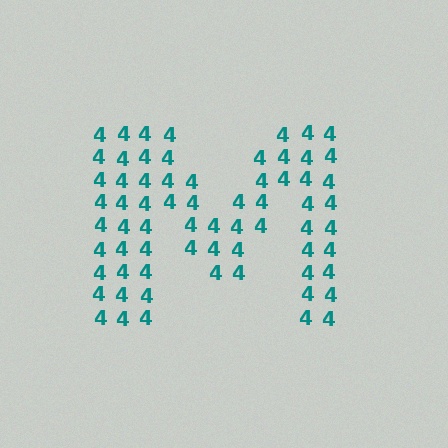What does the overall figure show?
The overall figure shows the letter M.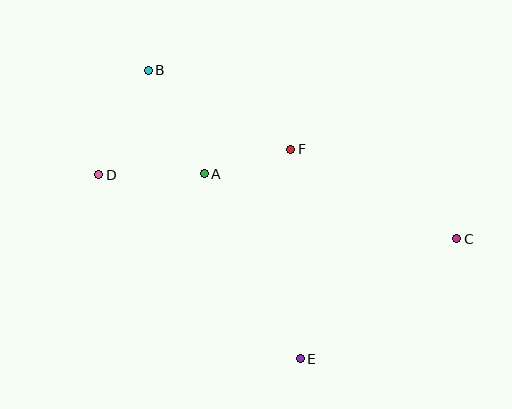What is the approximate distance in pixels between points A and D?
The distance between A and D is approximately 106 pixels.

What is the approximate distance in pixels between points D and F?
The distance between D and F is approximately 194 pixels.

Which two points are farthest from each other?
Points C and D are farthest from each other.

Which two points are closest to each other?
Points A and F are closest to each other.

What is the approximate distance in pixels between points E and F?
The distance between E and F is approximately 210 pixels.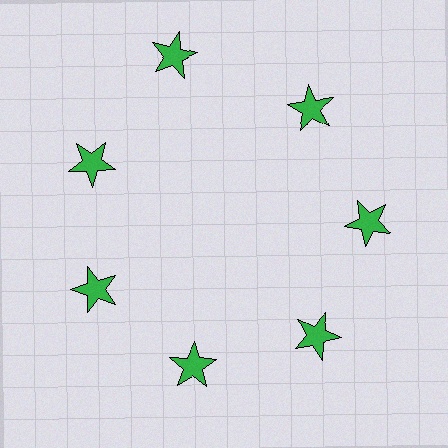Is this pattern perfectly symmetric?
No. The 7 green stars are arranged in a ring, but one element near the 12 o'clock position is pushed outward from the center, breaking the 7-fold rotational symmetry.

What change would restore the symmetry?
The symmetry would be restored by moving it inward, back onto the ring so that all 7 stars sit at equal angles and equal distance from the center.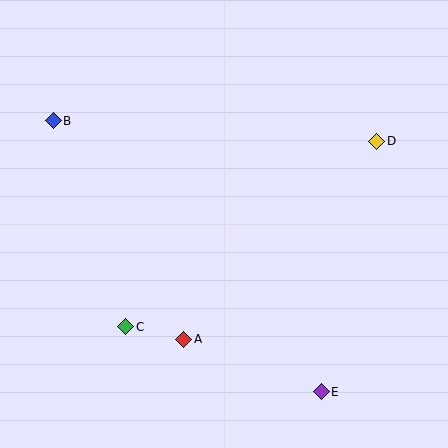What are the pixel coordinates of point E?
Point E is at (321, 392).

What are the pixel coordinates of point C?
Point C is at (126, 327).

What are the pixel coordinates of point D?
Point D is at (377, 141).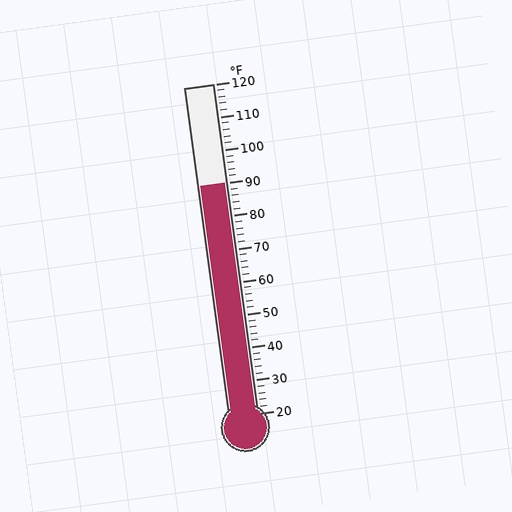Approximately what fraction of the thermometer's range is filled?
The thermometer is filled to approximately 70% of its range.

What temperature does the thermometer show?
The thermometer shows approximately 90°F.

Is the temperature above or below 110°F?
The temperature is below 110°F.